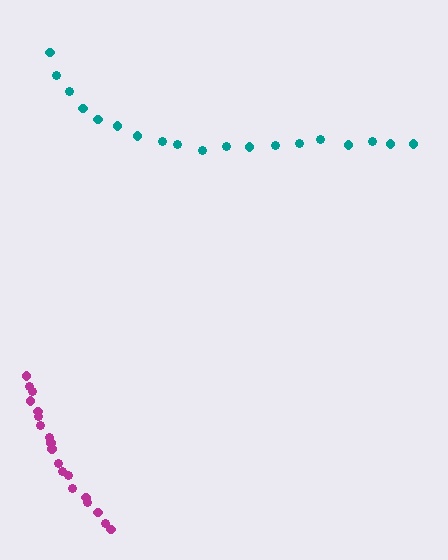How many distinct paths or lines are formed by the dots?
There are 2 distinct paths.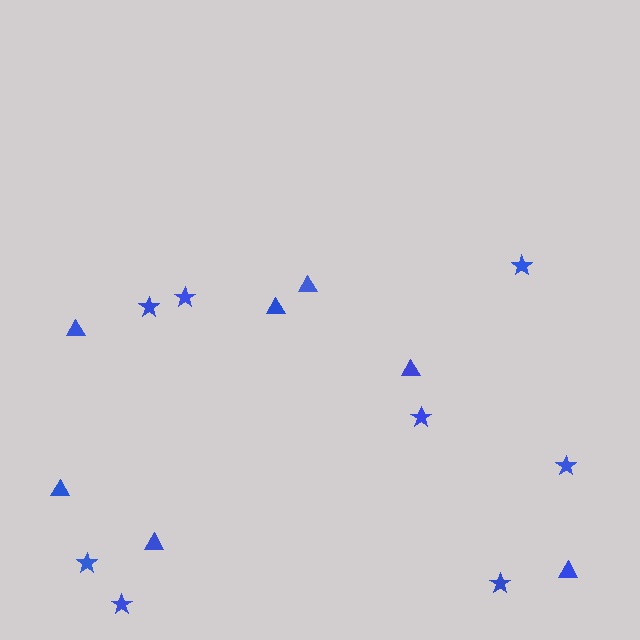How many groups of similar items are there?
There are 2 groups: one group of triangles (7) and one group of stars (8).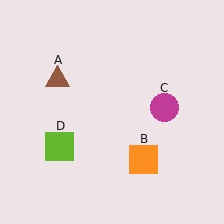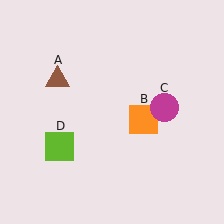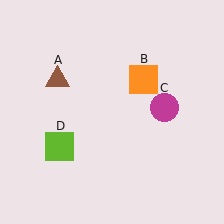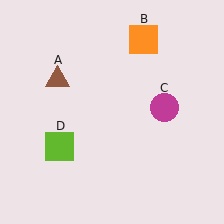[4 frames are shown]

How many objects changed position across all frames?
1 object changed position: orange square (object B).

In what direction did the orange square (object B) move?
The orange square (object B) moved up.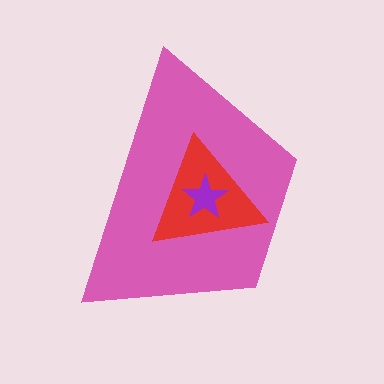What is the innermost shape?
The purple star.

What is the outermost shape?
The pink trapezoid.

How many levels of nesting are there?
3.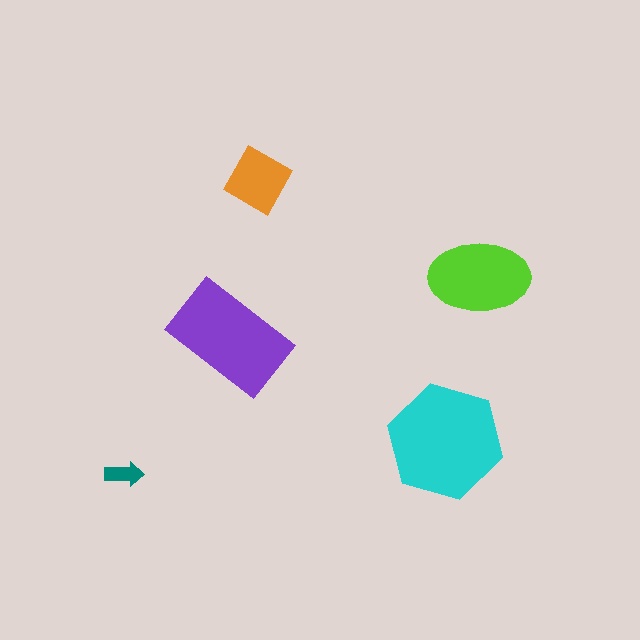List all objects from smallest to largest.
The teal arrow, the orange diamond, the lime ellipse, the purple rectangle, the cyan hexagon.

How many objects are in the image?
There are 5 objects in the image.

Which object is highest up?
The orange diamond is topmost.